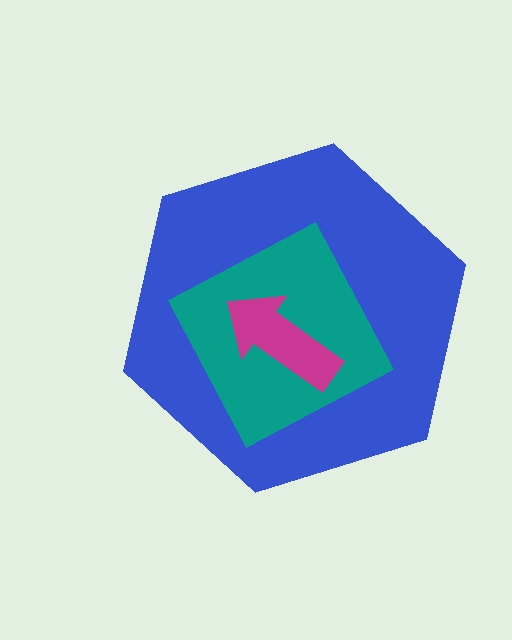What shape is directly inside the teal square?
The magenta arrow.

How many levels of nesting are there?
3.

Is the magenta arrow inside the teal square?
Yes.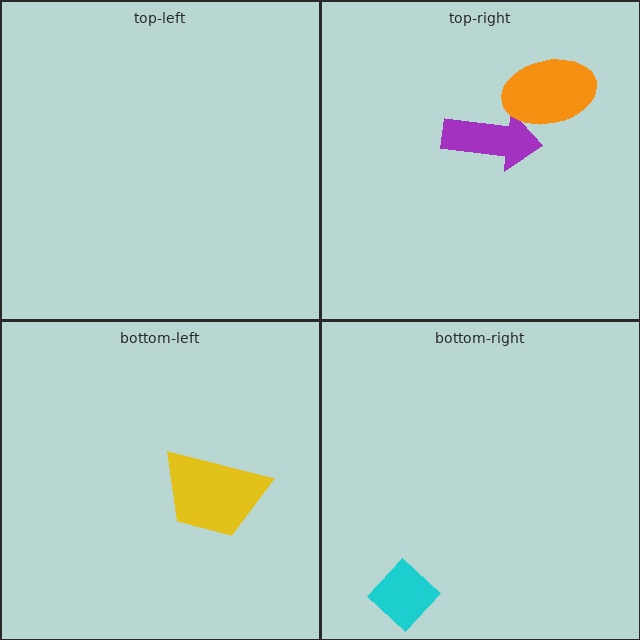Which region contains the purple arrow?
The top-right region.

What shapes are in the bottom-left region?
The yellow trapezoid.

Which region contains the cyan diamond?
The bottom-right region.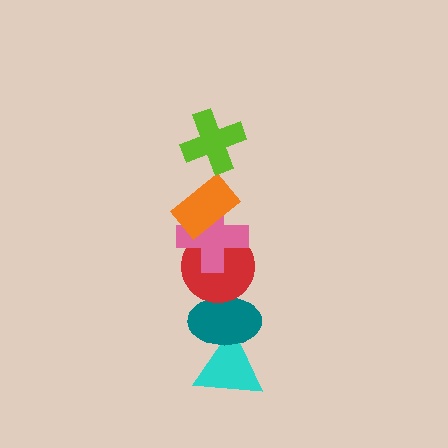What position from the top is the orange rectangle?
The orange rectangle is 2nd from the top.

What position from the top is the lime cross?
The lime cross is 1st from the top.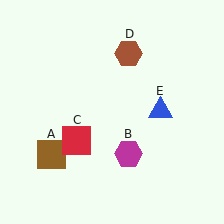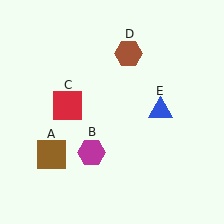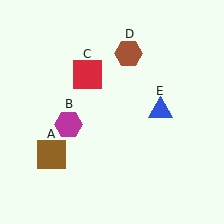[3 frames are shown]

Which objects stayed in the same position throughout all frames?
Brown square (object A) and brown hexagon (object D) and blue triangle (object E) remained stationary.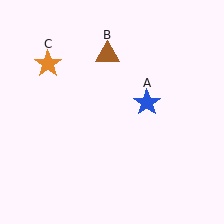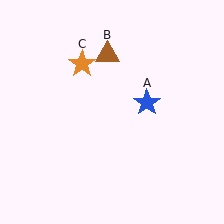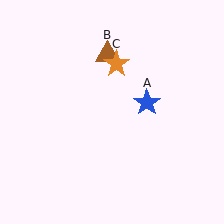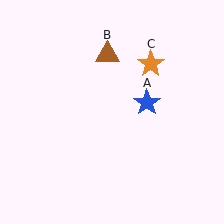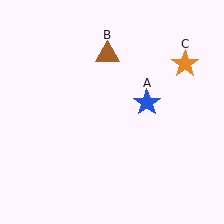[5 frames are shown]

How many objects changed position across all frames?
1 object changed position: orange star (object C).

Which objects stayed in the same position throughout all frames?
Blue star (object A) and brown triangle (object B) remained stationary.